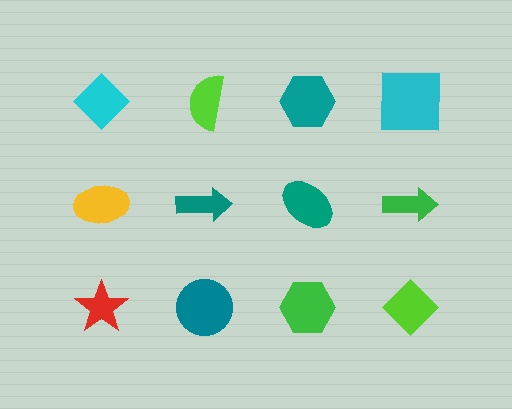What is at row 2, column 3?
A teal ellipse.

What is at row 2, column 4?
A green arrow.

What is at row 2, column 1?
A yellow ellipse.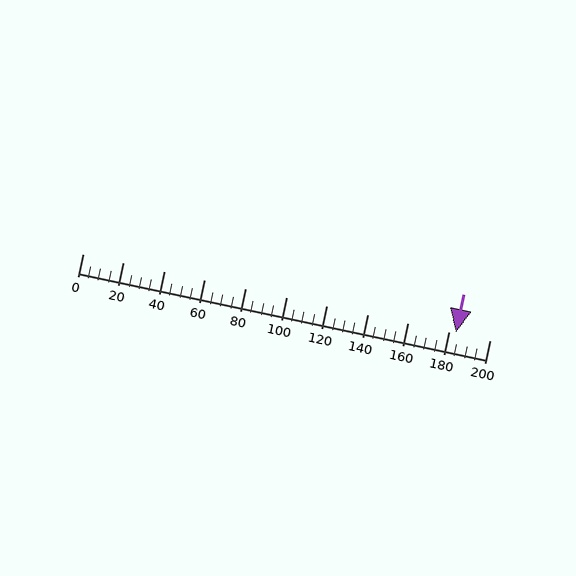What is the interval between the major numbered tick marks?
The major tick marks are spaced 20 units apart.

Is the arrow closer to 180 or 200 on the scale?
The arrow is closer to 180.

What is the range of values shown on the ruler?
The ruler shows values from 0 to 200.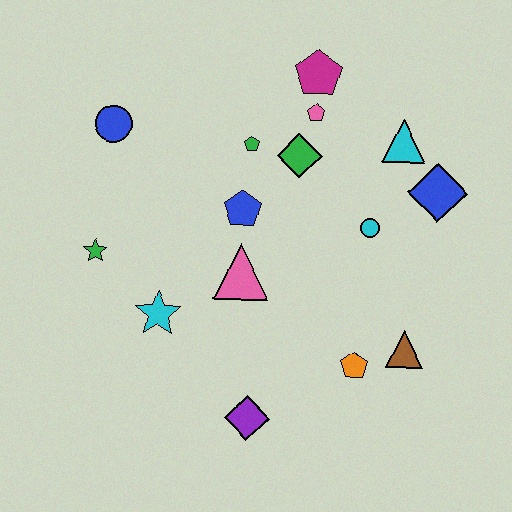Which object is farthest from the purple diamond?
The magenta pentagon is farthest from the purple diamond.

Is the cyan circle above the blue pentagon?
No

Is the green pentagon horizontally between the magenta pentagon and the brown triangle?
No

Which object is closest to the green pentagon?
The green diamond is closest to the green pentagon.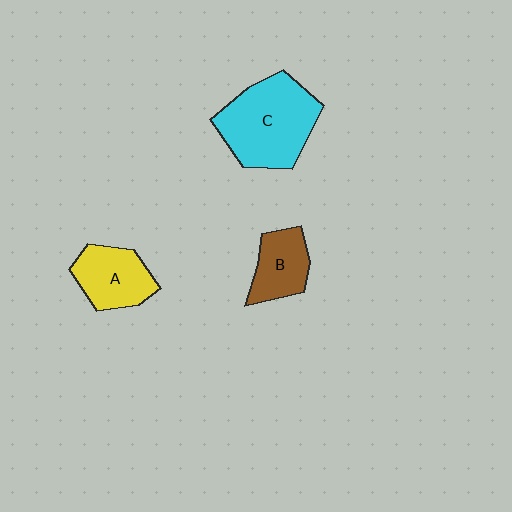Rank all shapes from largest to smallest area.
From largest to smallest: C (cyan), A (yellow), B (brown).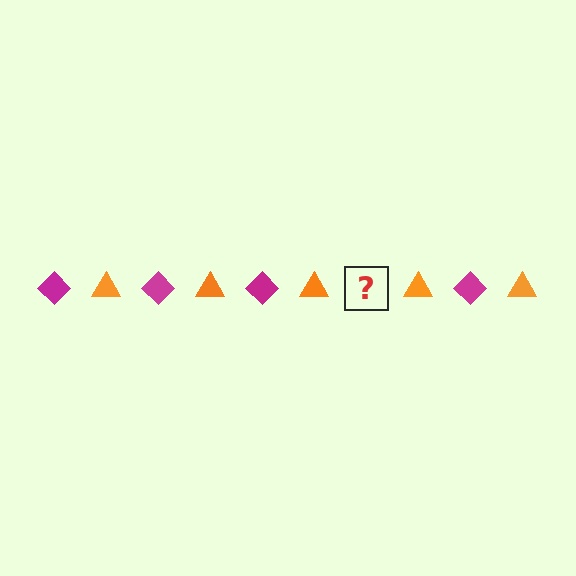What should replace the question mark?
The question mark should be replaced with a magenta diamond.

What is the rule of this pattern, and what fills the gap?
The rule is that the pattern alternates between magenta diamond and orange triangle. The gap should be filled with a magenta diamond.